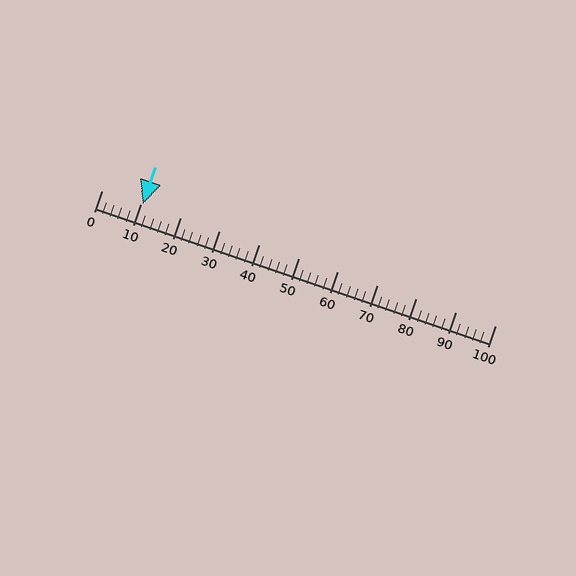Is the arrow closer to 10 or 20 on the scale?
The arrow is closer to 10.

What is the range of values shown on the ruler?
The ruler shows values from 0 to 100.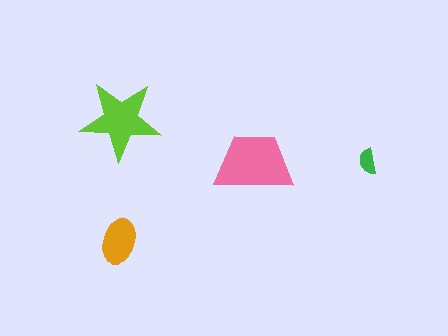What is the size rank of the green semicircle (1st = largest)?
4th.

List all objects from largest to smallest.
The pink trapezoid, the lime star, the orange ellipse, the green semicircle.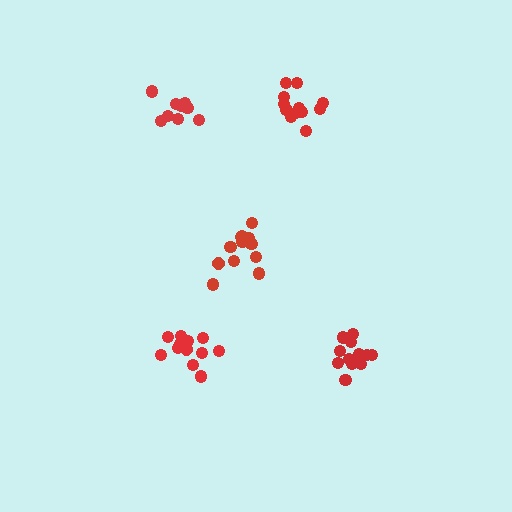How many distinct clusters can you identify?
There are 5 distinct clusters.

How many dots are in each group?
Group 1: 13 dots, Group 2: 12 dots, Group 3: 12 dots, Group 4: 13 dots, Group 5: 10 dots (60 total).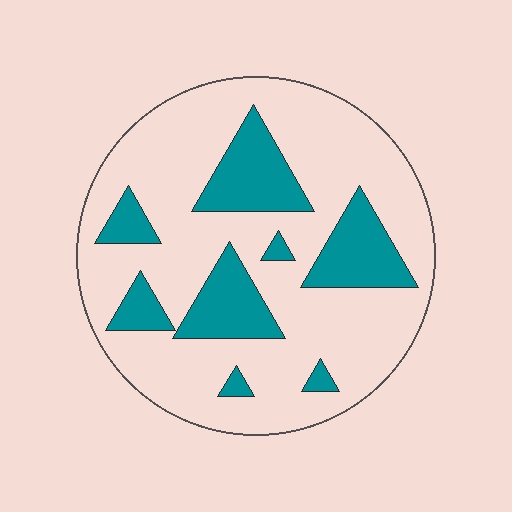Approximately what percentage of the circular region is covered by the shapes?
Approximately 25%.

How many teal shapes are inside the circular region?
8.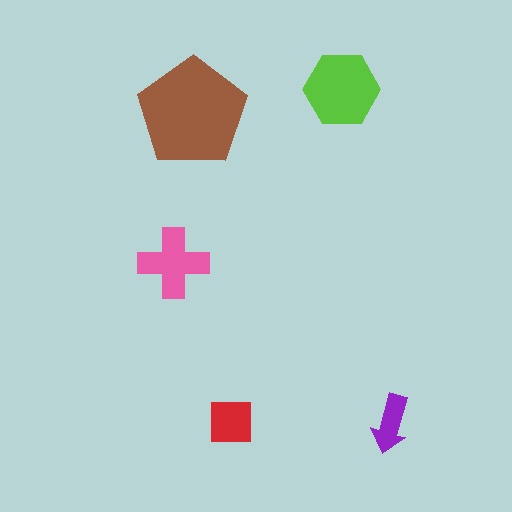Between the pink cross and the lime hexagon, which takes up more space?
The lime hexagon.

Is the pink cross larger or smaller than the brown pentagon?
Smaller.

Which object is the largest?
The brown pentagon.